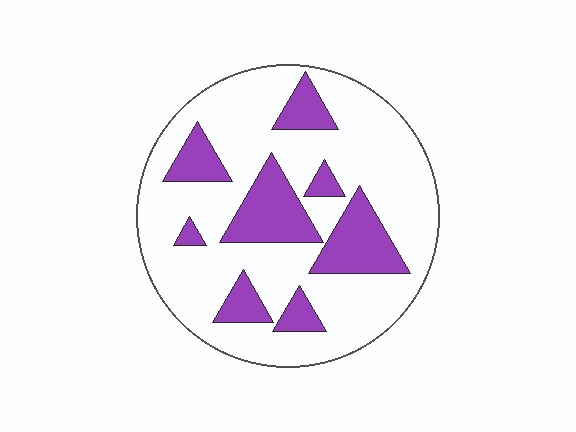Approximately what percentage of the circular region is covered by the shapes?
Approximately 25%.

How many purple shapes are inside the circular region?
8.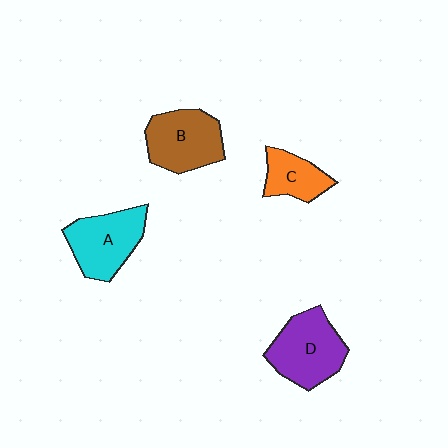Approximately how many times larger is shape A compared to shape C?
Approximately 1.6 times.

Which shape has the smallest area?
Shape C (orange).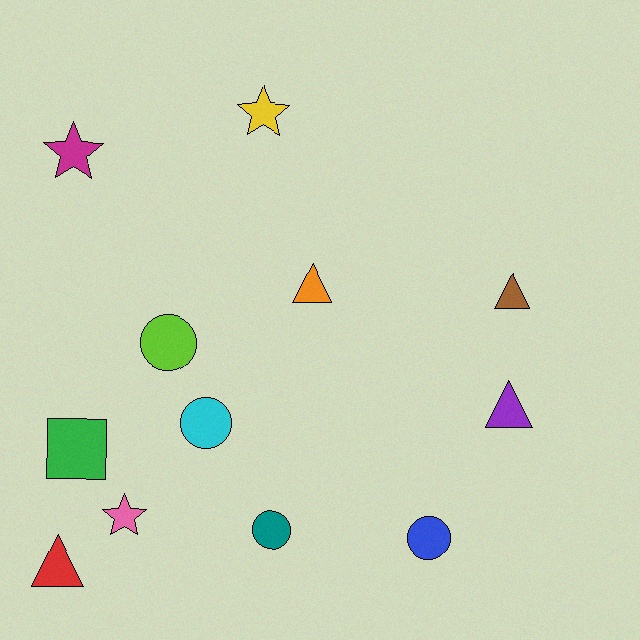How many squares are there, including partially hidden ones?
There is 1 square.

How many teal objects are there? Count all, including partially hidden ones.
There is 1 teal object.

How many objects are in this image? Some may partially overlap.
There are 12 objects.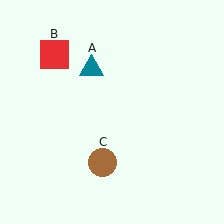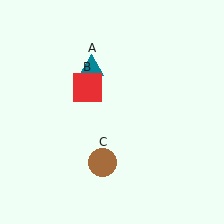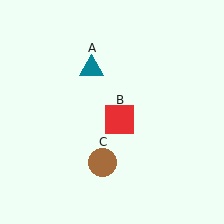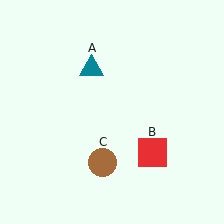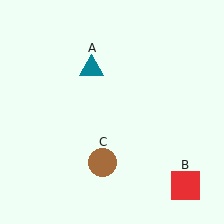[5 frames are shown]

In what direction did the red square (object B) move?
The red square (object B) moved down and to the right.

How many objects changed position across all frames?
1 object changed position: red square (object B).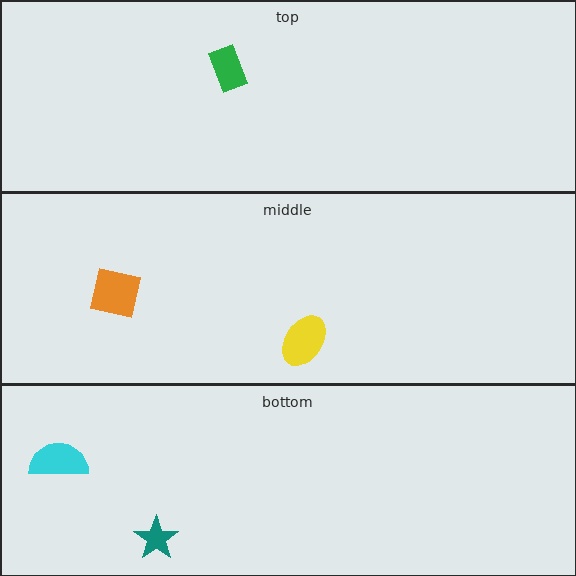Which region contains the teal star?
The bottom region.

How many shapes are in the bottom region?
2.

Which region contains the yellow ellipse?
The middle region.